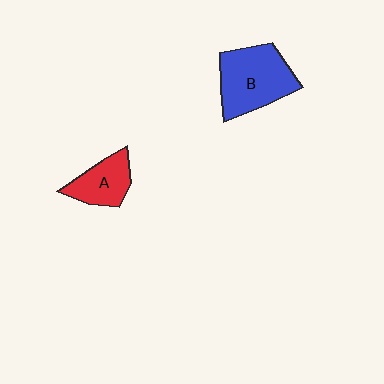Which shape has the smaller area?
Shape A (red).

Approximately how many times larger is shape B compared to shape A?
Approximately 1.7 times.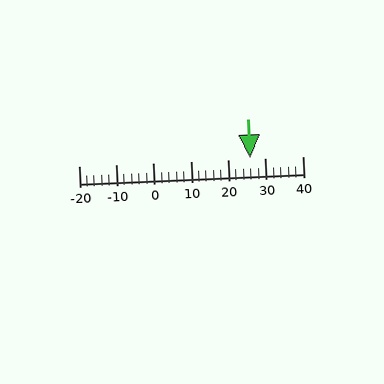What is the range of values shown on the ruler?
The ruler shows values from -20 to 40.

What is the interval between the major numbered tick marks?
The major tick marks are spaced 10 units apart.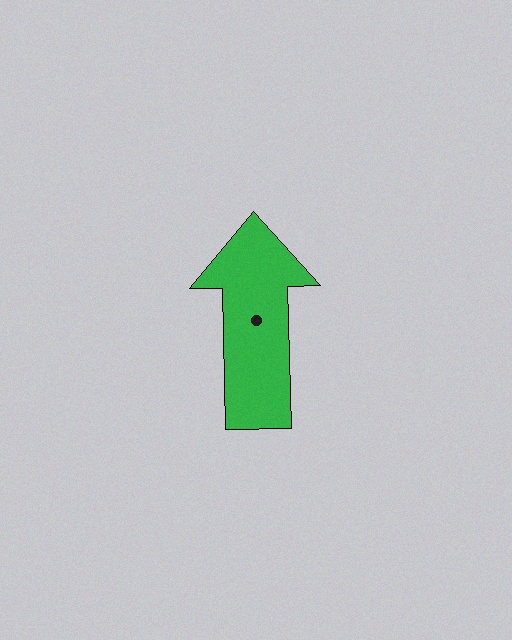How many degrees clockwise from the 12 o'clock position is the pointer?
Approximately 359 degrees.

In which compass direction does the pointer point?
North.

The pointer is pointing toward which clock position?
Roughly 12 o'clock.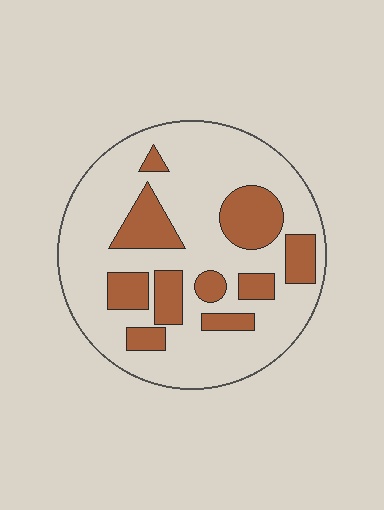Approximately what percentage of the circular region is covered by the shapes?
Approximately 25%.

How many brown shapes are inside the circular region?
10.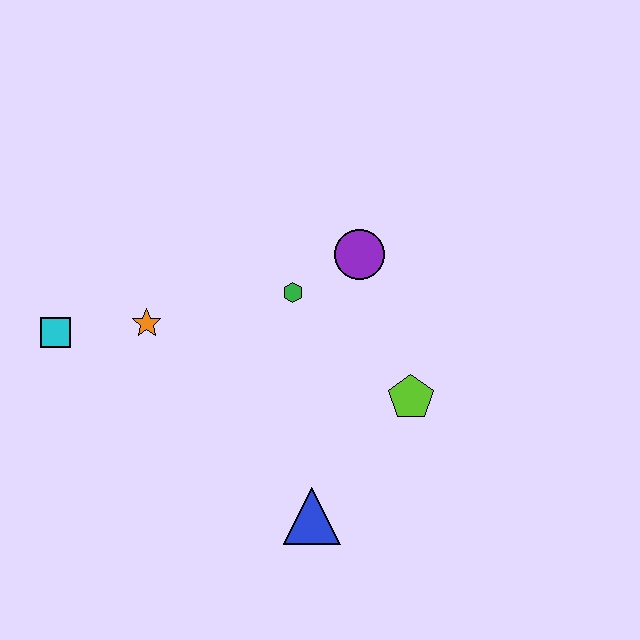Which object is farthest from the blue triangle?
The cyan square is farthest from the blue triangle.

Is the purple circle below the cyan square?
No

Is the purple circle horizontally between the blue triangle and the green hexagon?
No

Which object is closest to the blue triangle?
The lime pentagon is closest to the blue triangle.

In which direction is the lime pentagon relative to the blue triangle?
The lime pentagon is above the blue triangle.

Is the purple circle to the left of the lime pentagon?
Yes